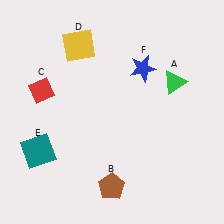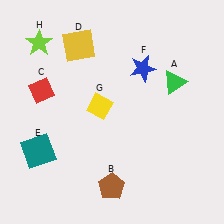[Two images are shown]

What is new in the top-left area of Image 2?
A yellow diamond (G) was added in the top-left area of Image 2.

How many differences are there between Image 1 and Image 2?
There are 2 differences between the two images.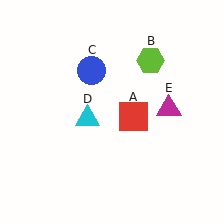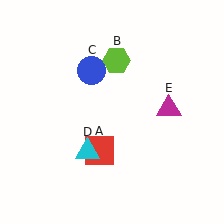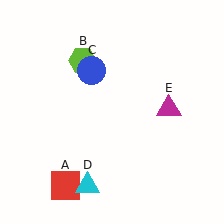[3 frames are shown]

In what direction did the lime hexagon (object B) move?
The lime hexagon (object B) moved left.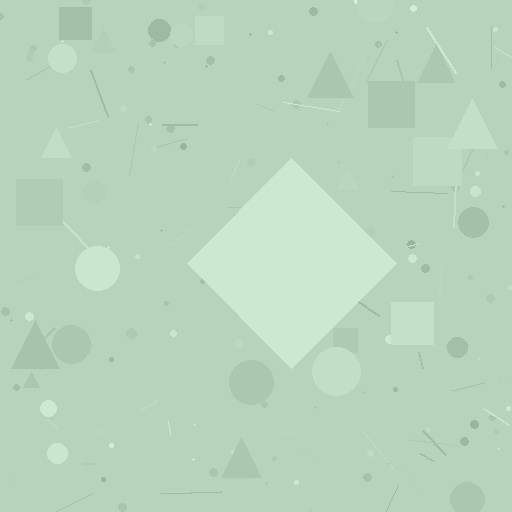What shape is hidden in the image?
A diamond is hidden in the image.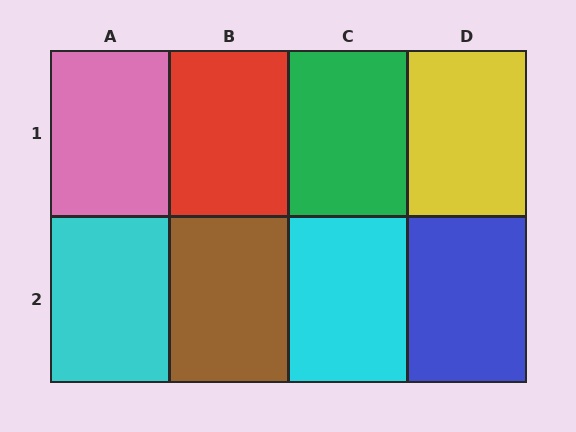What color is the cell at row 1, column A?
Pink.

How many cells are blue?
1 cell is blue.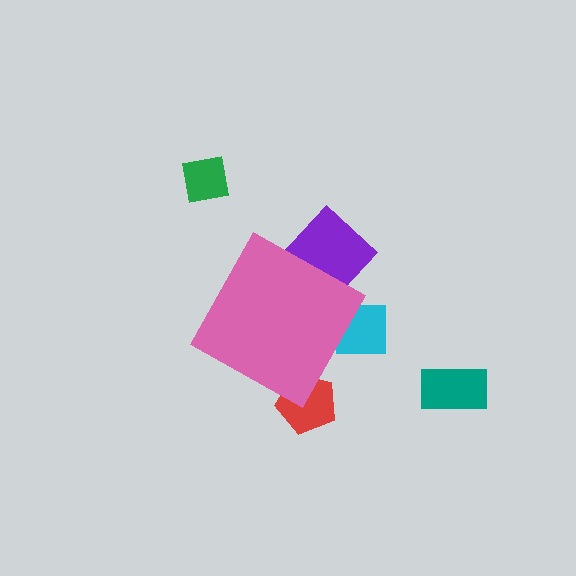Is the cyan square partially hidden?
Yes, the cyan square is partially hidden behind the pink diamond.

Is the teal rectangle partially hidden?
No, the teal rectangle is fully visible.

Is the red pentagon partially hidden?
Yes, the red pentagon is partially hidden behind the pink diamond.